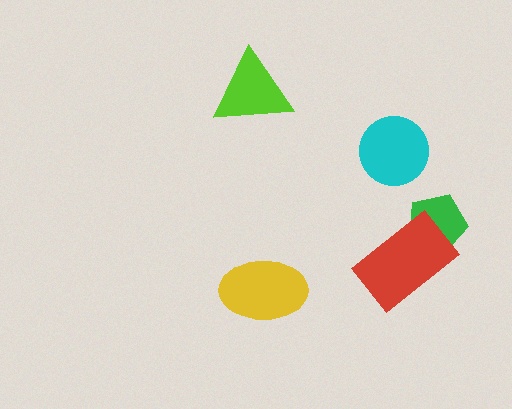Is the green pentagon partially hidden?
Yes, it is partially covered by another shape.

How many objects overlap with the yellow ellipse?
0 objects overlap with the yellow ellipse.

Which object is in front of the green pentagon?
The red rectangle is in front of the green pentagon.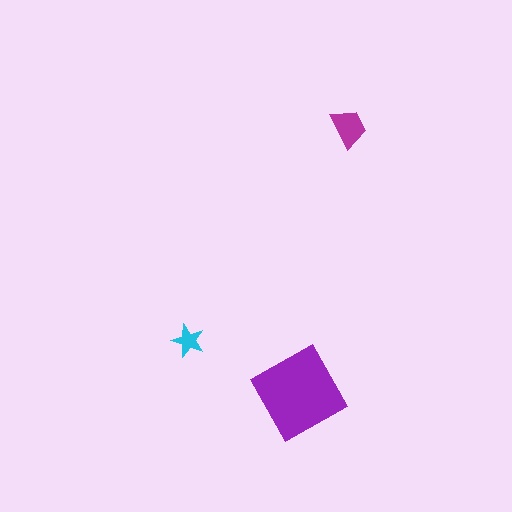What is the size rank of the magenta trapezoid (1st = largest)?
2nd.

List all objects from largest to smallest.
The purple square, the magenta trapezoid, the cyan star.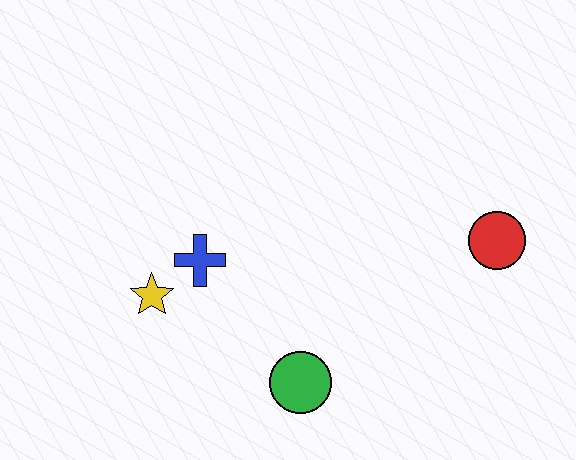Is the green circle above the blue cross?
No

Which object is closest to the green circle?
The blue cross is closest to the green circle.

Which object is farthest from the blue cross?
The red circle is farthest from the blue cross.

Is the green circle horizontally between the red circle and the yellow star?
Yes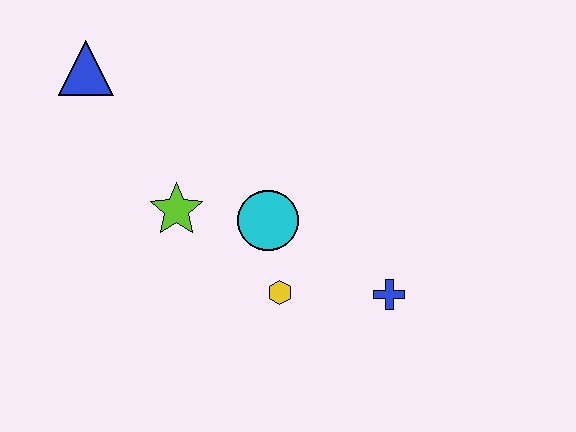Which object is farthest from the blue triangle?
The blue cross is farthest from the blue triangle.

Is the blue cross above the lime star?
No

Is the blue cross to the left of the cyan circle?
No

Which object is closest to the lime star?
The cyan circle is closest to the lime star.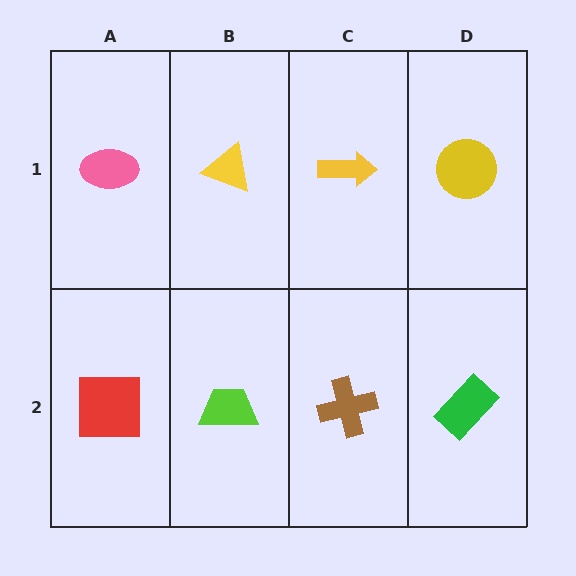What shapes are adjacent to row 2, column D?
A yellow circle (row 1, column D), a brown cross (row 2, column C).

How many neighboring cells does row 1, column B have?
3.